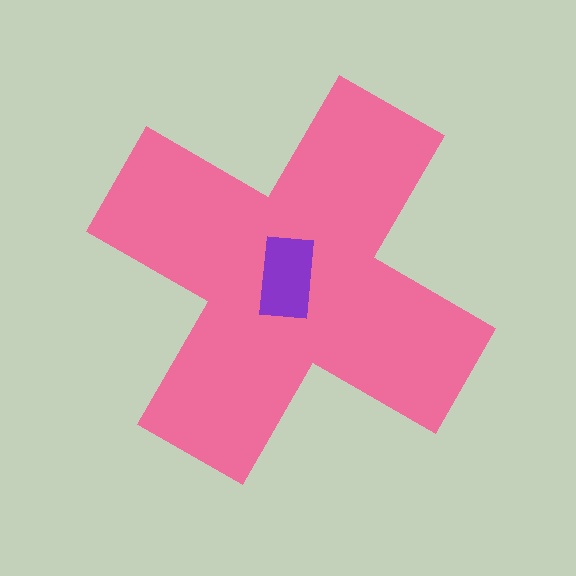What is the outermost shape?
The pink cross.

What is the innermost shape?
The purple rectangle.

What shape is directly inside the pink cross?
The purple rectangle.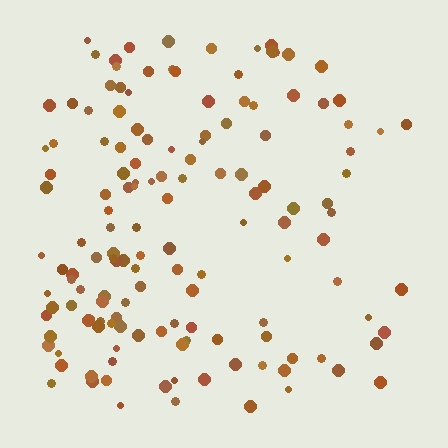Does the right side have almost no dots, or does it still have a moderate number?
Still a moderate number, just noticeably fewer than the left.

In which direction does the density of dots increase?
From right to left, with the left side densest.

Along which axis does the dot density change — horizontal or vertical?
Horizontal.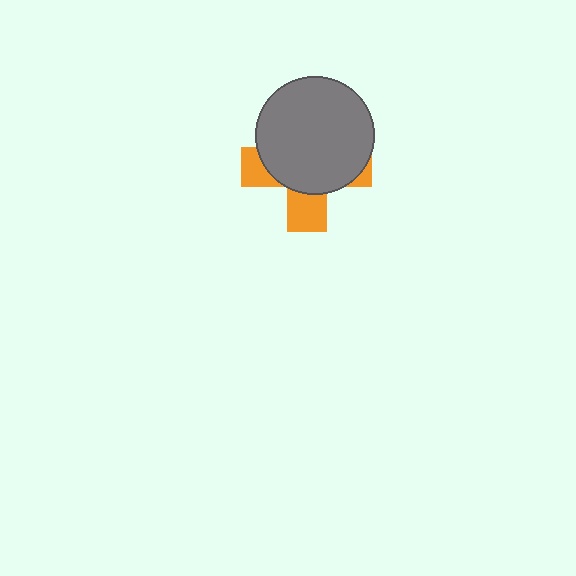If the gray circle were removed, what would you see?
You would see the complete orange cross.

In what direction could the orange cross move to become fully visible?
The orange cross could move down. That would shift it out from behind the gray circle entirely.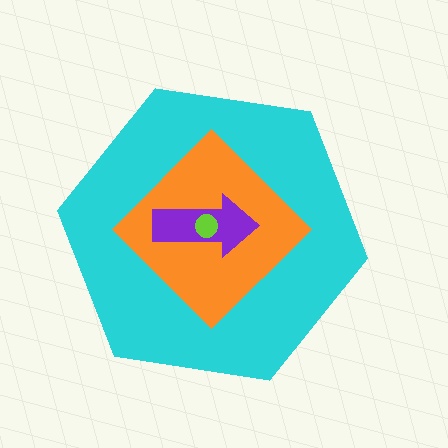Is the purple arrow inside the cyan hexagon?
Yes.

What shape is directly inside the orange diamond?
The purple arrow.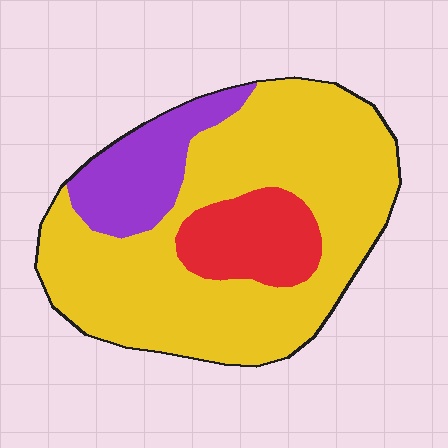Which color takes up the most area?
Yellow, at roughly 70%.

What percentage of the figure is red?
Red takes up less than a quarter of the figure.